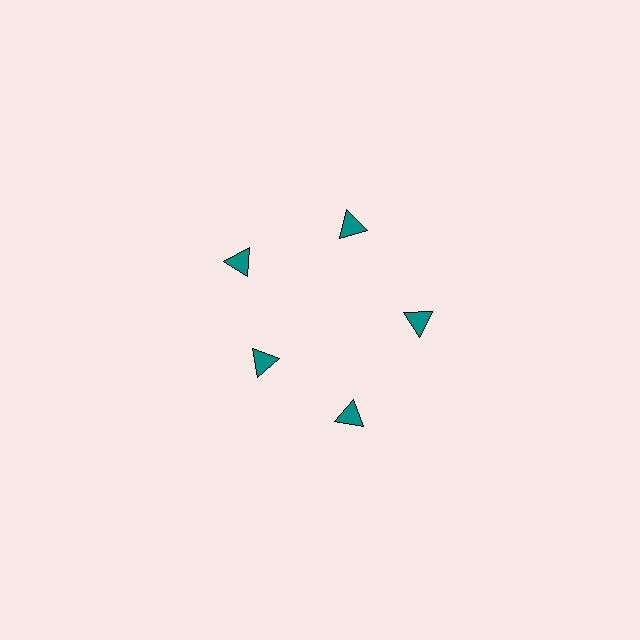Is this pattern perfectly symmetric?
No. The 5 teal triangles are arranged in a ring, but one element near the 8 o'clock position is pulled inward toward the center, breaking the 5-fold rotational symmetry.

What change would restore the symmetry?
The symmetry would be restored by moving it outward, back onto the ring so that all 5 triangles sit at equal angles and equal distance from the center.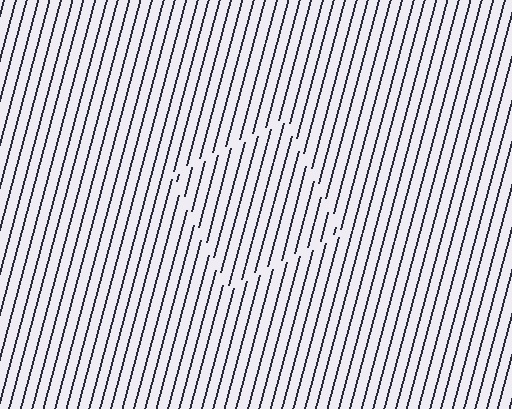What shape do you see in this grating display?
An illusory square. The interior of the shape contains the same grating, shifted by half a period — the contour is defined by the phase discontinuity where line-ends from the inner and outer gratings abut.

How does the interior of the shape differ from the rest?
The interior of the shape contains the same grating, shifted by half a period — the contour is defined by the phase discontinuity where line-ends from the inner and outer gratings abut.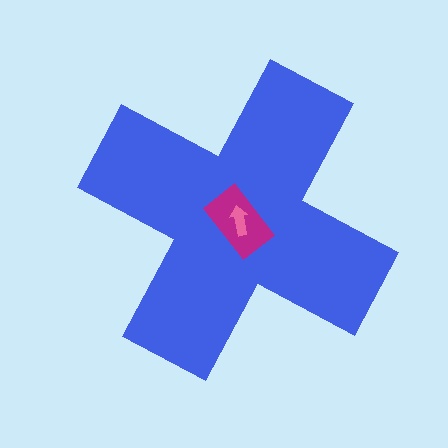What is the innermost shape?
The pink arrow.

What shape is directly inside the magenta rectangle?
The pink arrow.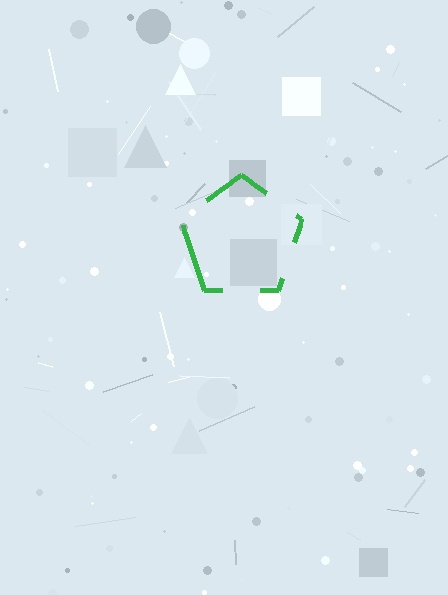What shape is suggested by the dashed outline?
The dashed outline suggests a pentagon.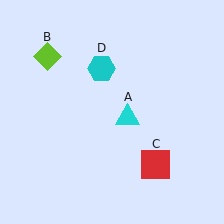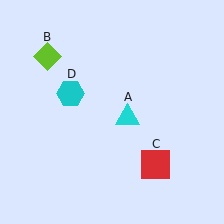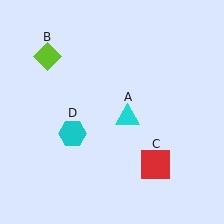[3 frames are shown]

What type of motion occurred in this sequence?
The cyan hexagon (object D) rotated counterclockwise around the center of the scene.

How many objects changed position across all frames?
1 object changed position: cyan hexagon (object D).